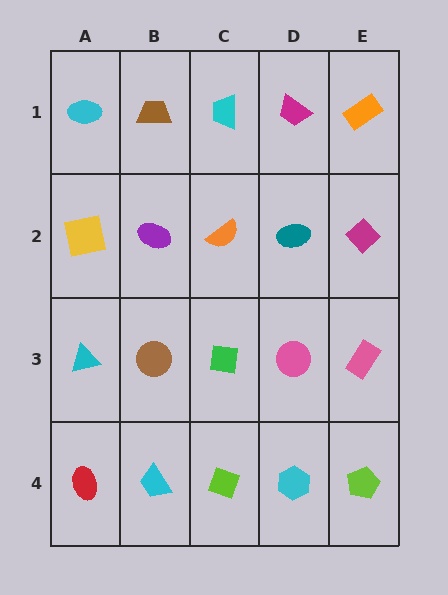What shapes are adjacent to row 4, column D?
A pink circle (row 3, column D), a lime diamond (row 4, column C), a lime pentagon (row 4, column E).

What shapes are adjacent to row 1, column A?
A yellow square (row 2, column A), a brown trapezoid (row 1, column B).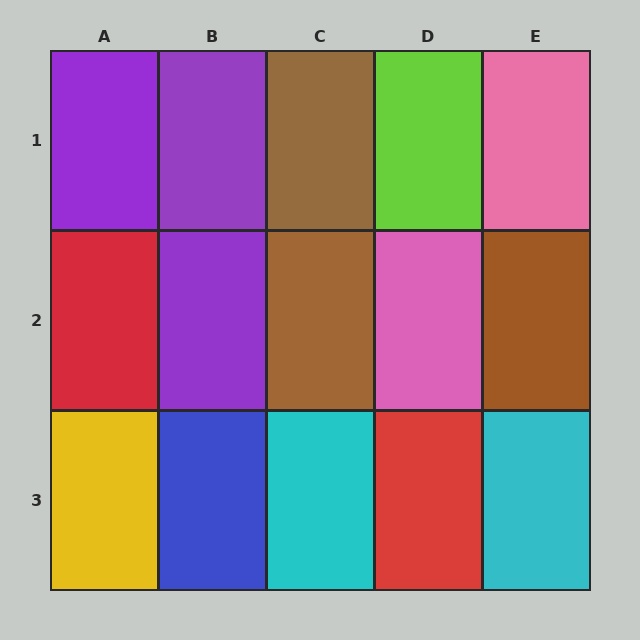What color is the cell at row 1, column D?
Lime.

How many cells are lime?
1 cell is lime.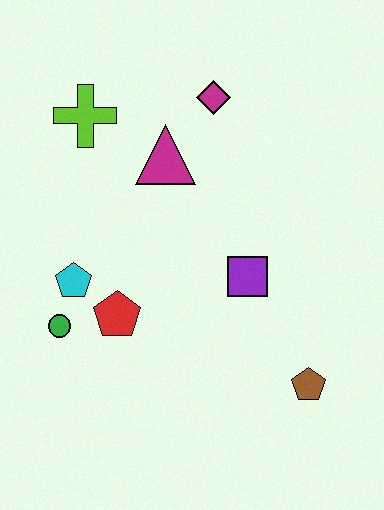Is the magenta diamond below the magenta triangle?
No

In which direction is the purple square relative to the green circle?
The purple square is to the right of the green circle.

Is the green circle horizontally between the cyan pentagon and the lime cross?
No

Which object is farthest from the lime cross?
The brown pentagon is farthest from the lime cross.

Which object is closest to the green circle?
The cyan pentagon is closest to the green circle.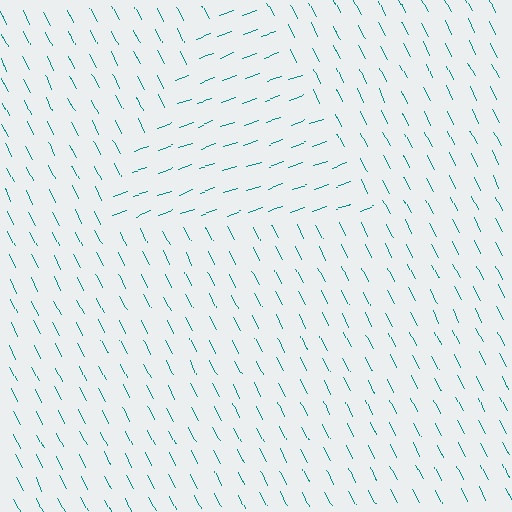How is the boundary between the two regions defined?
The boundary is defined purely by a change in line orientation (approximately 83 degrees difference). All lines are the same color and thickness.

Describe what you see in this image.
The image is filled with small teal line segments. A triangle region in the image has lines oriented differently from the surrounding lines, creating a visible texture boundary.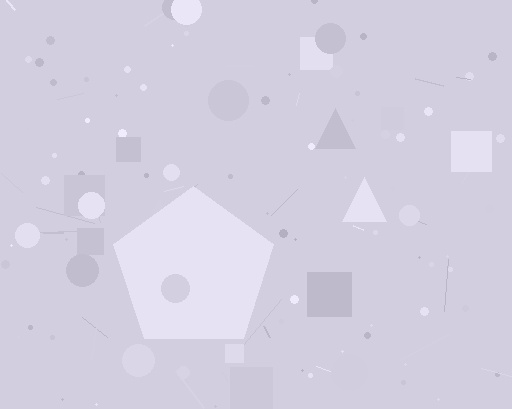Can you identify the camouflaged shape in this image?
The camouflaged shape is a pentagon.